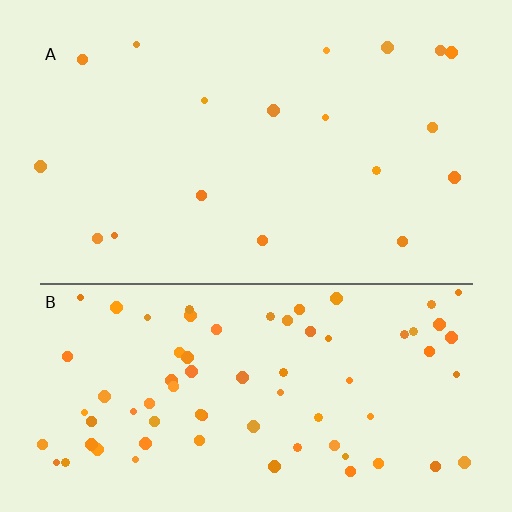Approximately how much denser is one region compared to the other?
Approximately 4.2× — region B over region A.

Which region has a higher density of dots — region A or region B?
B (the bottom).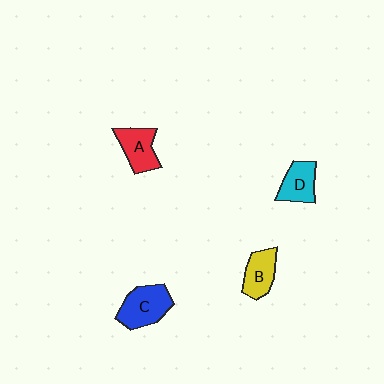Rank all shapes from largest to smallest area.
From largest to smallest: C (blue), A (red), B (yellow), D (cyan).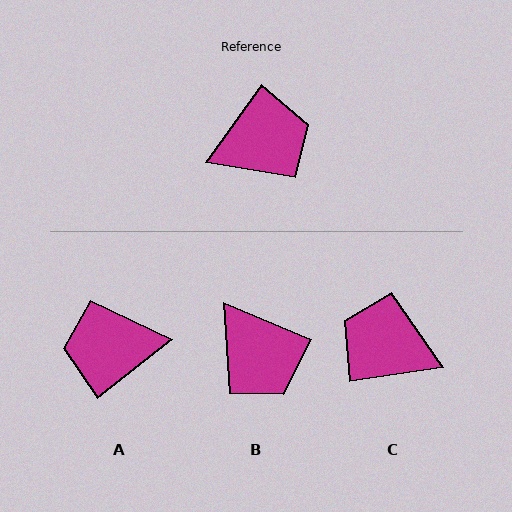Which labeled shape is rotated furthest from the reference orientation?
A, about 164 degrees away.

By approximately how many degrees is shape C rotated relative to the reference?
Approximately 134 degrees counter-clockwise.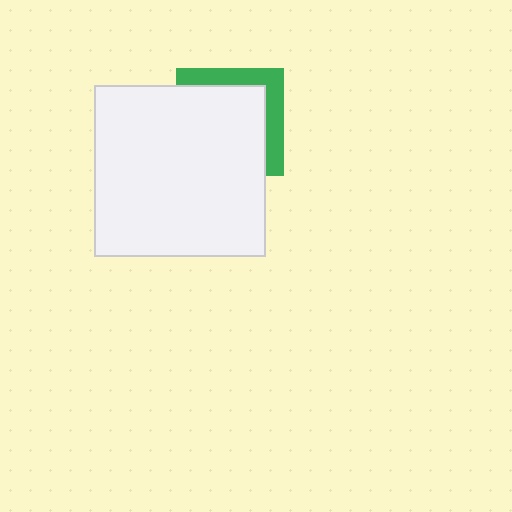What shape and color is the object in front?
The object in front is a white square.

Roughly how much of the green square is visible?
A small part of it is visible (roughly 31%).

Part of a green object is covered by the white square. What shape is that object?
It is a square.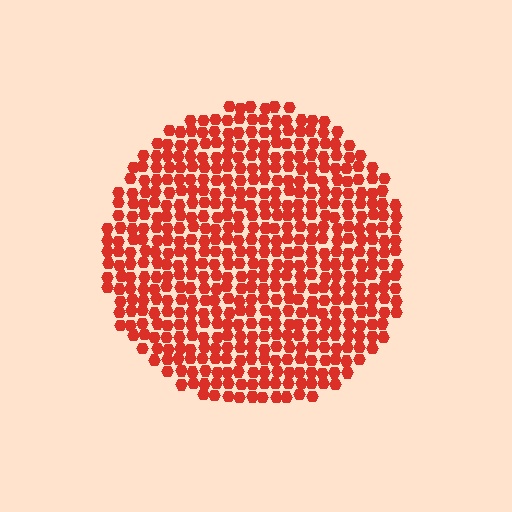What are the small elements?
The small elements are hexagons.